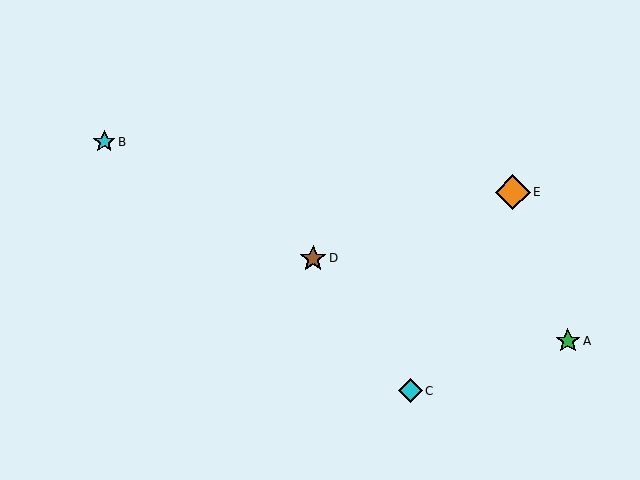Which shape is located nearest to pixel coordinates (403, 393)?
The cyan diamond (labeled C) at (410, 391) is nearest to that location.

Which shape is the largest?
The orange diamond (labeled E) is the largest.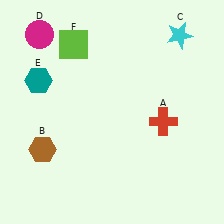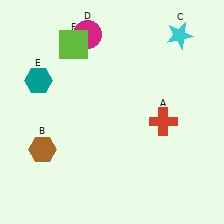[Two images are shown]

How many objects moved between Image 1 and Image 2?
1 object moved between the two images.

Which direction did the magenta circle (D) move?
The magenta circle (D) moved right.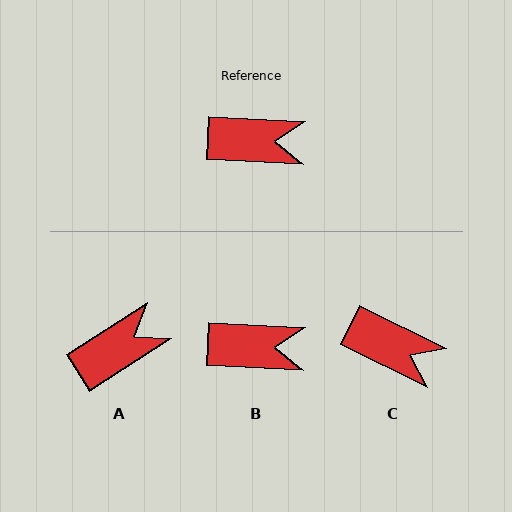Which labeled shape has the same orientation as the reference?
B.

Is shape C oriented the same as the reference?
No, it is off by about 23 degrees.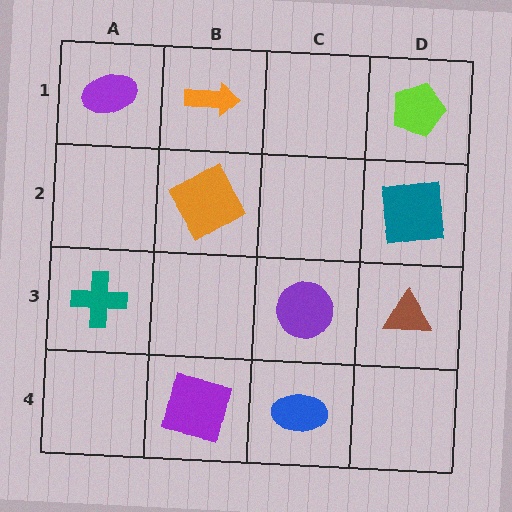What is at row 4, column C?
A blue ellipse.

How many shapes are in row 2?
2 shapes.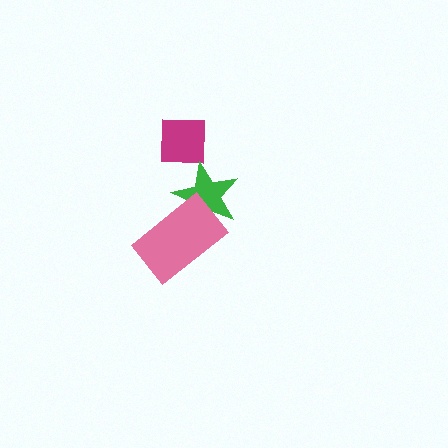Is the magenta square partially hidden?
No, no other shape covers it.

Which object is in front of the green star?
The pink rectangle is in front of the green star.